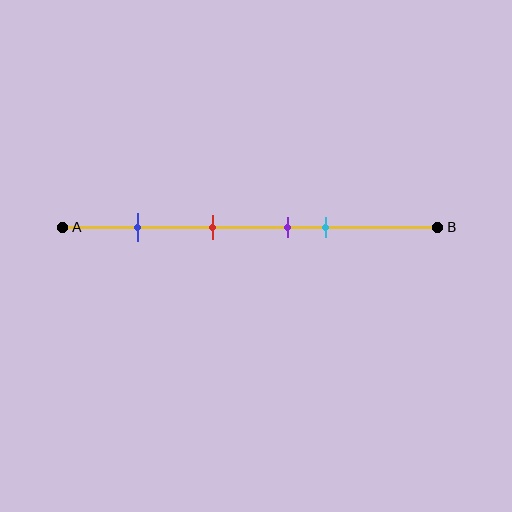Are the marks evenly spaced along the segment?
No, the marks are not evenly spaced.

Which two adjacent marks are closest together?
The purple and cyan marks are the closest adjacent pair.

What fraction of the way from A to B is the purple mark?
The purple mark is approximately 60% (0.6) of the way from A to B.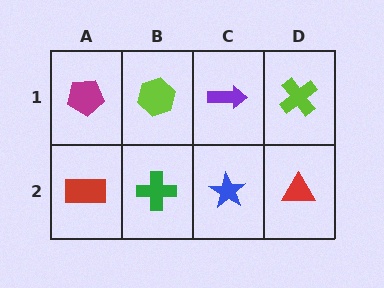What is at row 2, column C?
A blue star.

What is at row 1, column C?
A purple arrow.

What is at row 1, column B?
A lime hexagon.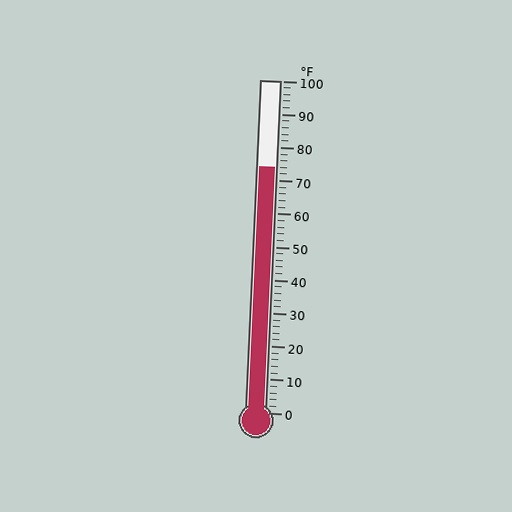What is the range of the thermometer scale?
The thermometer scale ranges from 0°F to 100°F.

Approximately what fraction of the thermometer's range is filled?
The thermometer is filled to approximately 75% of its range.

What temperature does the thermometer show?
The thermometer shows approximately 74°F.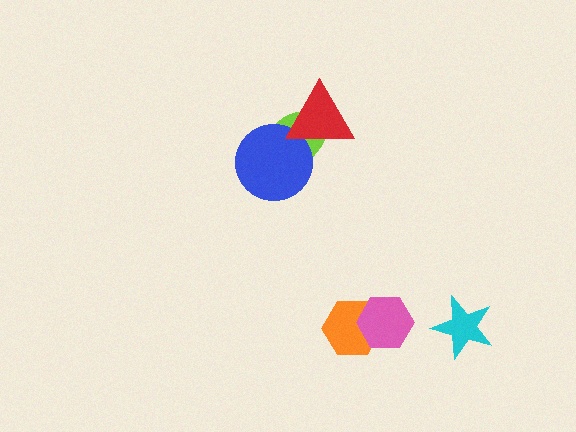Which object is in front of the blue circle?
The red triangle is in front of the blue circle.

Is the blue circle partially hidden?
Yes, it is partially covered by another shape.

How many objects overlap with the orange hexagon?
1 object overlaps with the orange hexagon.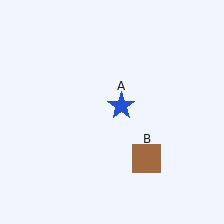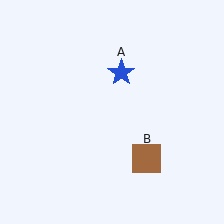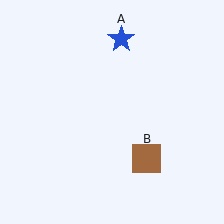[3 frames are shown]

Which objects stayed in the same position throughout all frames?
Brown square (object B) remained stationary.